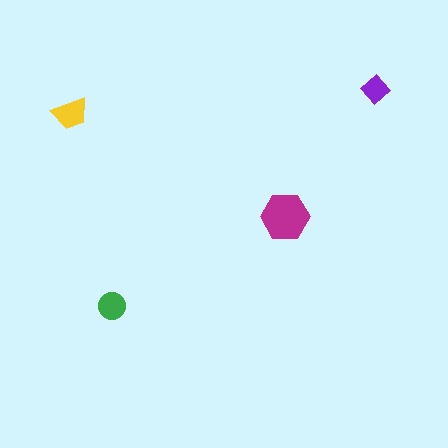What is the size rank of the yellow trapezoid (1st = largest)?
2nd.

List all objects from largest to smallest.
The magenta hexagon, the yellow trapezoid, the green circle, the purple diamond.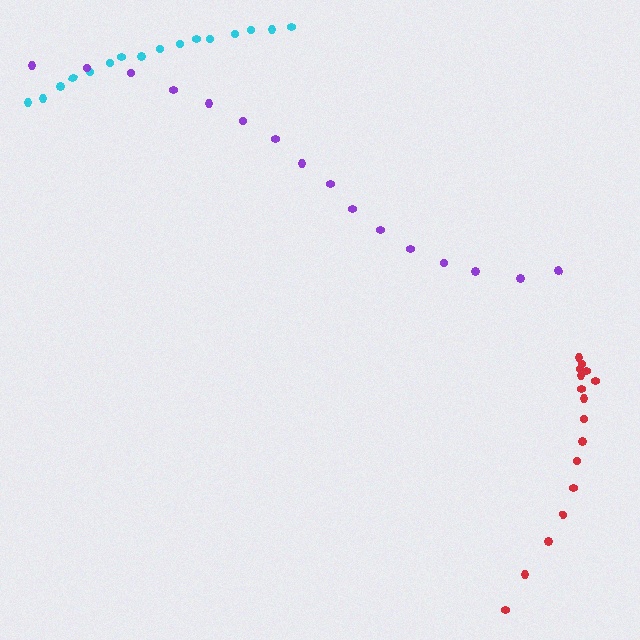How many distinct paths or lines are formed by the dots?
There are 3 distinct paths.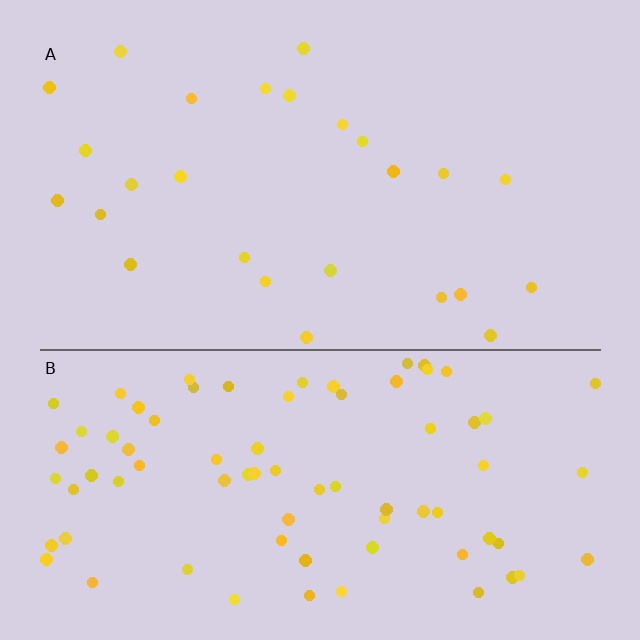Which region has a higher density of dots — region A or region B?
B (the bottom).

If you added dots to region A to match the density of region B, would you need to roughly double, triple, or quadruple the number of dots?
Approximately triple.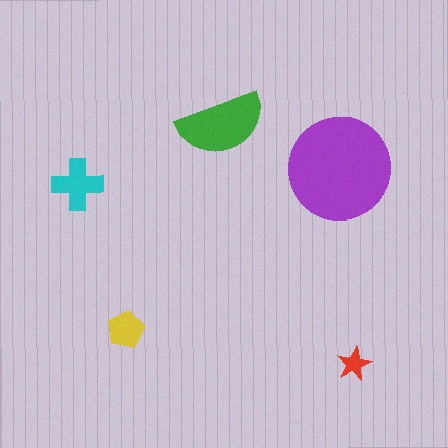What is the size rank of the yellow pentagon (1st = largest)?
4th.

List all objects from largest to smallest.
The purple circle, the green semicircle, the cyan cross, the yellow pentagon, the red star.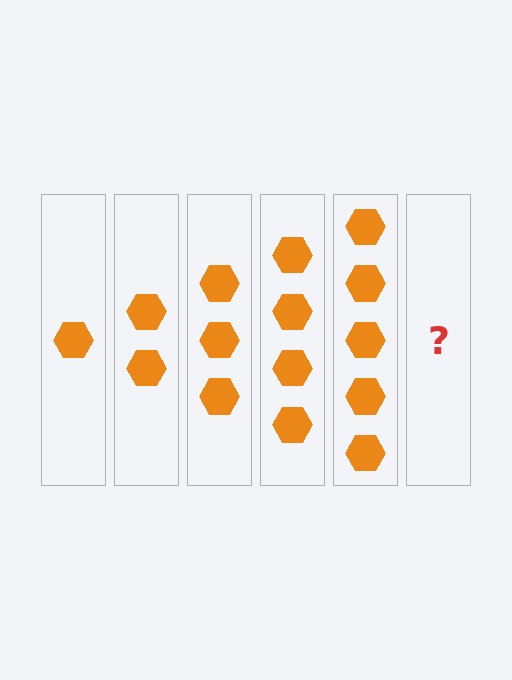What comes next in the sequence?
The next element should be 6 hexagons.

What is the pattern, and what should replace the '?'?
The pattern is that each step adds one more hexagon. The '?' should be 6 hexagons.